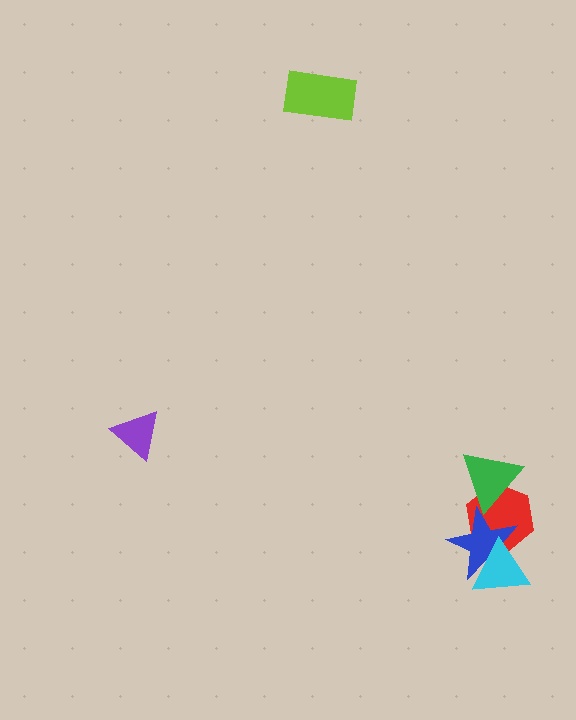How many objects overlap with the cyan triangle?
2 objects overlap with the cyan triangle.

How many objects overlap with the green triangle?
2 objects overlap with the green triangle.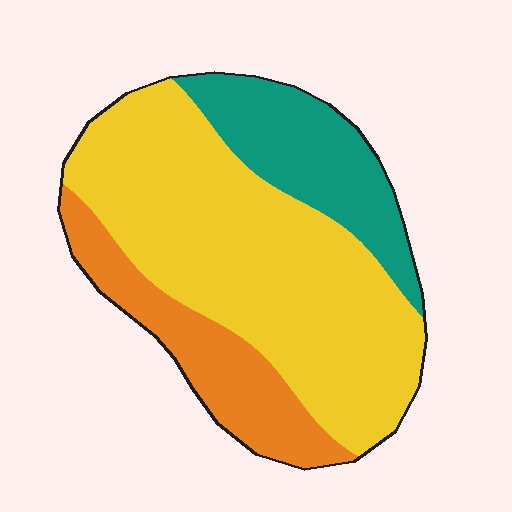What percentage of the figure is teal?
Teal takes up between a sixth and a third of the figure.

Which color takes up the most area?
Yellow, at roughly 60%.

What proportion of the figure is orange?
Orange takes up about one fifth (1/5) of the figure.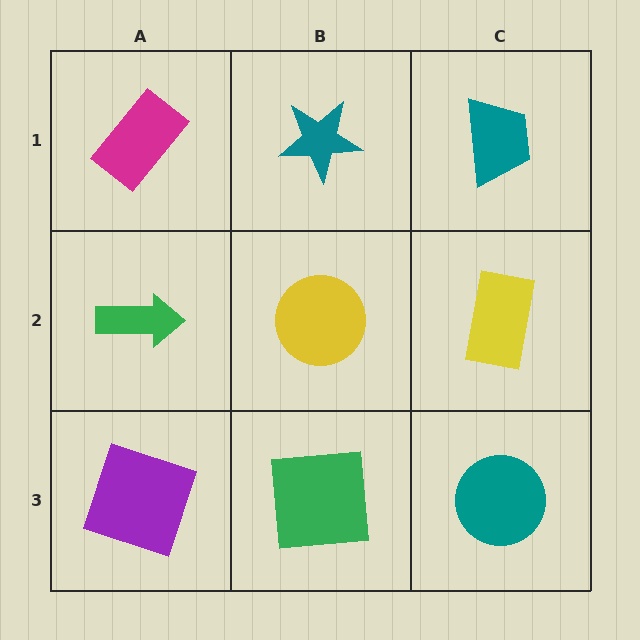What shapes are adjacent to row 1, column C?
A yellow rectangle (row 2, column C), a teal star (row 1, column B).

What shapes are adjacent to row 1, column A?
A green arrow (row 2, column A), a teal star (row 1, column B).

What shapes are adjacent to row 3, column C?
A yellow rectangle (row 2, column C), a green square (row 3, column B).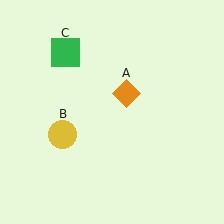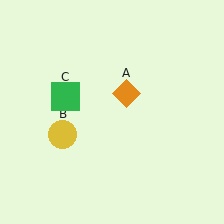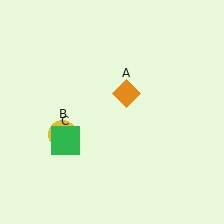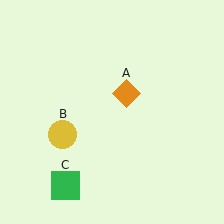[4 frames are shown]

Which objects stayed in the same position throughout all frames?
Orange diamond (object A) and yellow circle (object B) remained stationary.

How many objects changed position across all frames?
1 object changed position: green square (object C).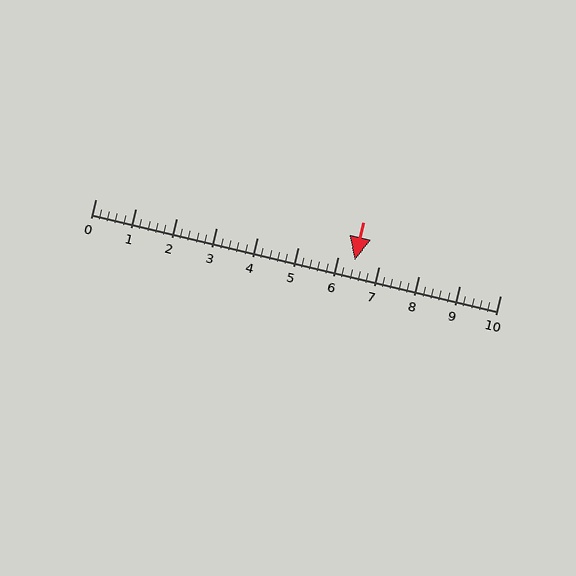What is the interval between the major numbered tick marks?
The major tick marks are spaced 1 units apart.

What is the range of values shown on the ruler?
The ruler shows values from 0 to 10.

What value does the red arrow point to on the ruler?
The red arrow points to approximately 6.4.